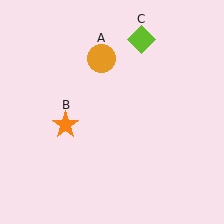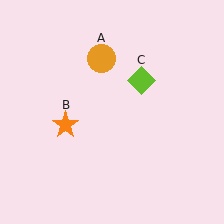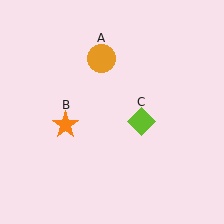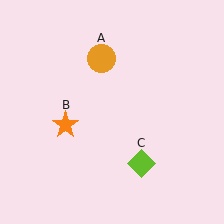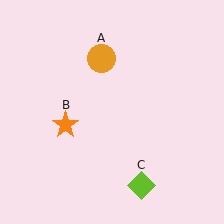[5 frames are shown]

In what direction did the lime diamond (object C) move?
The lime diamond (object C) moved down.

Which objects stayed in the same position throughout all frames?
Orange circle (object A) and orange star (object B) remained stationary.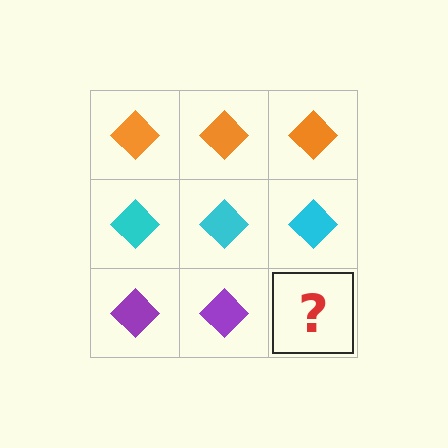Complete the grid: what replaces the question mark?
The question mark should be replaced with a purple diamond.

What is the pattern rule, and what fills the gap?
The rule is that each row has a consistent color. The gap should be filled with a purple diamond.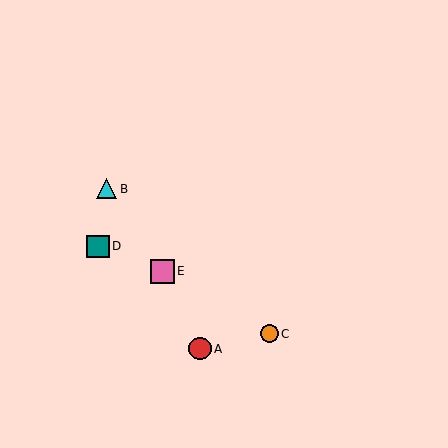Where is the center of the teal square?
The center of the teal square is at (98, 246).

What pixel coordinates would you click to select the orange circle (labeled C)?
Click at (269, 334) to select the orange circle C.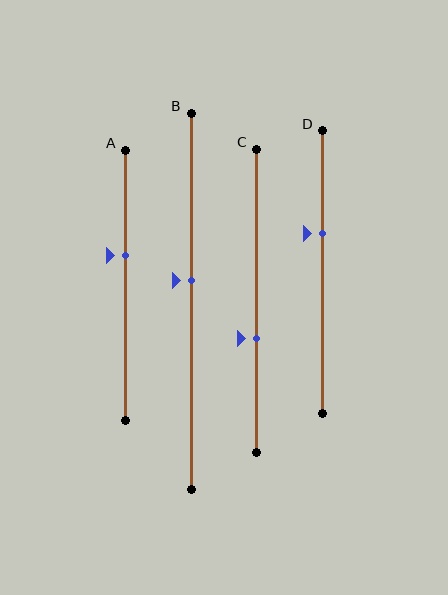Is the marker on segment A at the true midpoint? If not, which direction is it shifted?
No, the marker on segment A is shifted upward by about 11% of the segment length.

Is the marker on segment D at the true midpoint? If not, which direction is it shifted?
No, the marker on segment D is shifted upward by about 14% of the segment length.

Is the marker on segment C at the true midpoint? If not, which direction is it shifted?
No, the marker on segment C is shifted downward by about 12% of the segment length.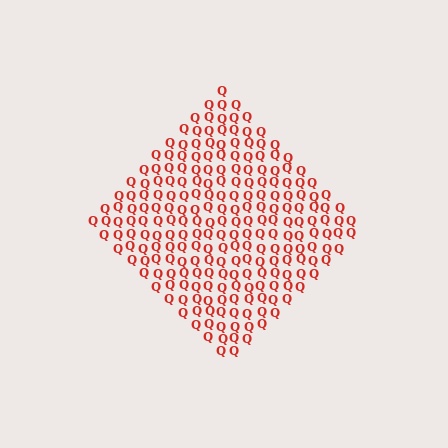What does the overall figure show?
The overall figure shows a diamond.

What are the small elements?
The small elements are letter Q's.